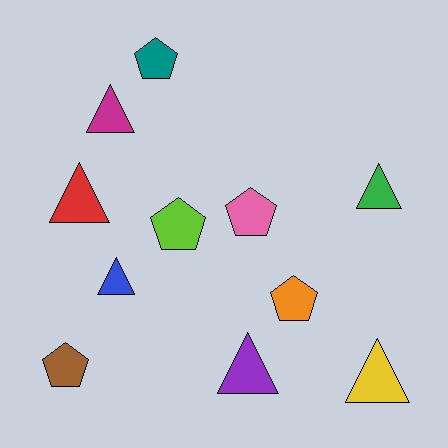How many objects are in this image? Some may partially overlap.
There are 11 objects.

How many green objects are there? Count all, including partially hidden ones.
There is 1 green object.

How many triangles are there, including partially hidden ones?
There are 6 triangles.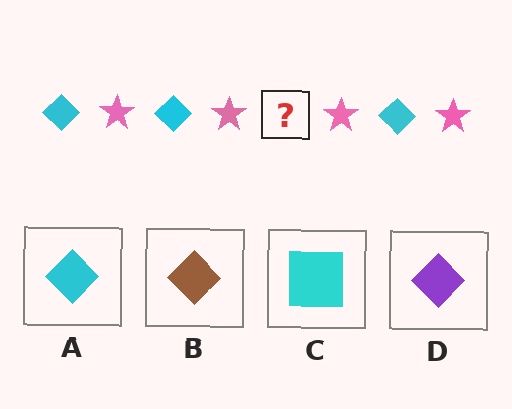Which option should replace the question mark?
Option A.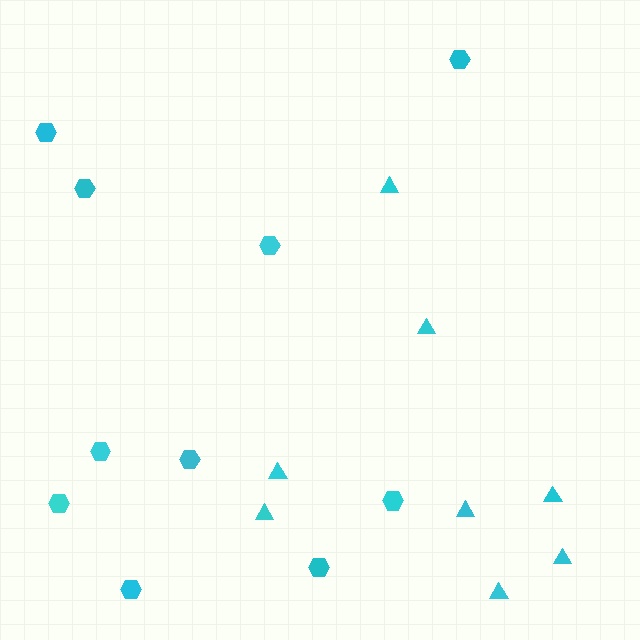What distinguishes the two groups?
There are 2 groups: one group of triangles (8) and one group of hexagons (10).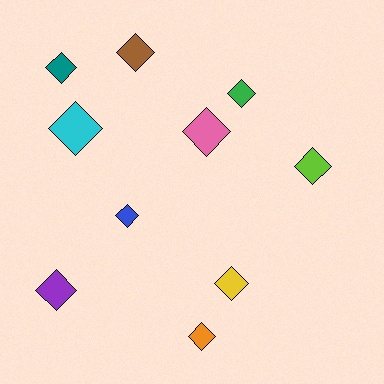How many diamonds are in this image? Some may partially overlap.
There are 10 diamonds.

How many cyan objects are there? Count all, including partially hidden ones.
There is 1 cyan object.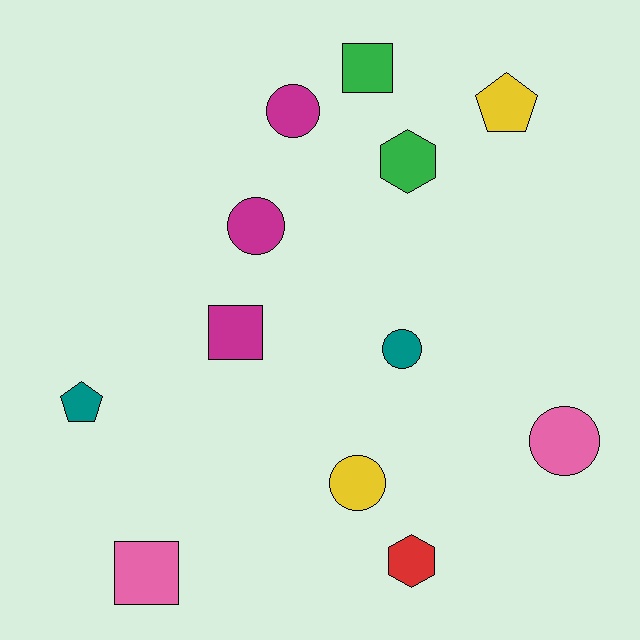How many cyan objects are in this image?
There are no cyan objects.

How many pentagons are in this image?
There are 2 pentagons.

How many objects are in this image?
There are 12 objects.